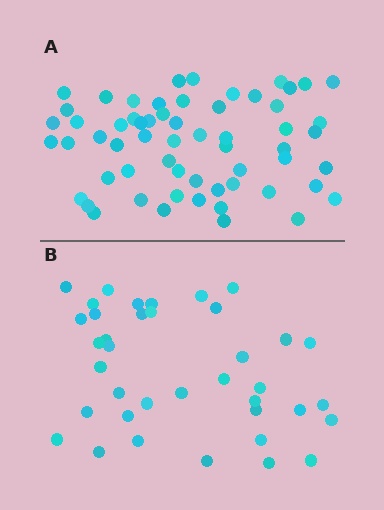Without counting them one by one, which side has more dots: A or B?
Region A (the top region) has more dots.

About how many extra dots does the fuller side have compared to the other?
Region A has approximately 20 more dots than region B.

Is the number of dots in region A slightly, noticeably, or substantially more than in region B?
Region A has substantially more. The ratio is roughly 1.6 to 1.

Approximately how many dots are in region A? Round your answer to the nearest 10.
About 60 dots.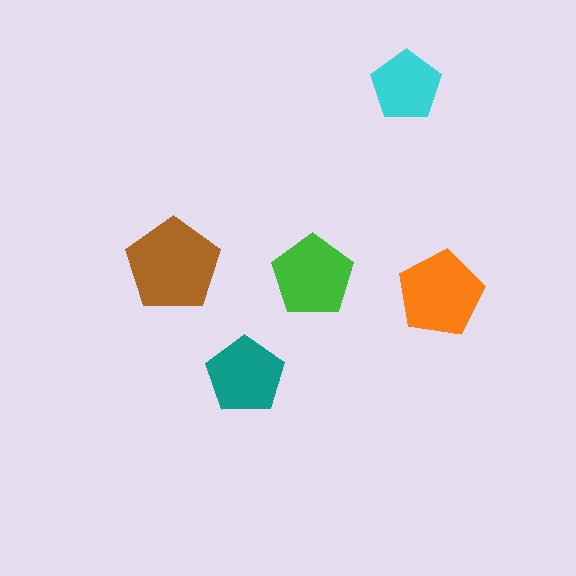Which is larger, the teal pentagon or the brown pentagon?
The brown one.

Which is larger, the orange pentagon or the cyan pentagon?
The orange one.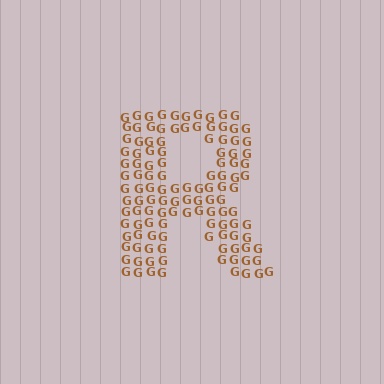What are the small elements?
The small elements are letter G's.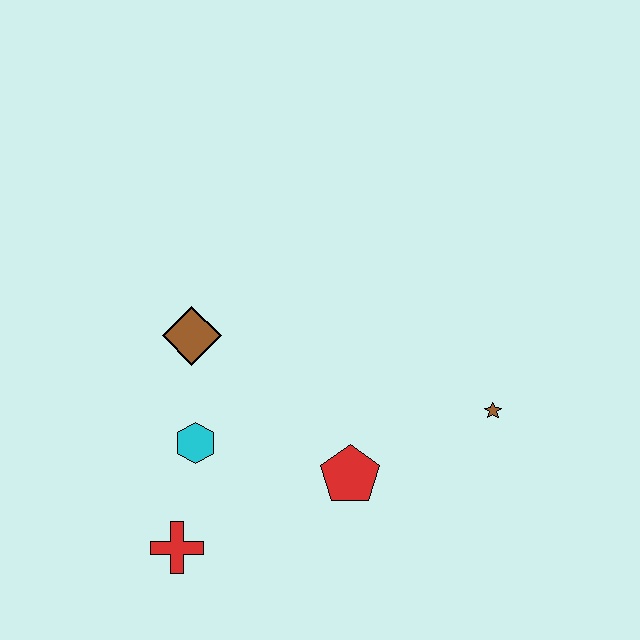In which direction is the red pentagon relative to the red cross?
The red pentagon is to the right of the red cross.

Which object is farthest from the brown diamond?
The brown star is farthest from the brown diamond.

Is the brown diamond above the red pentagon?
Yes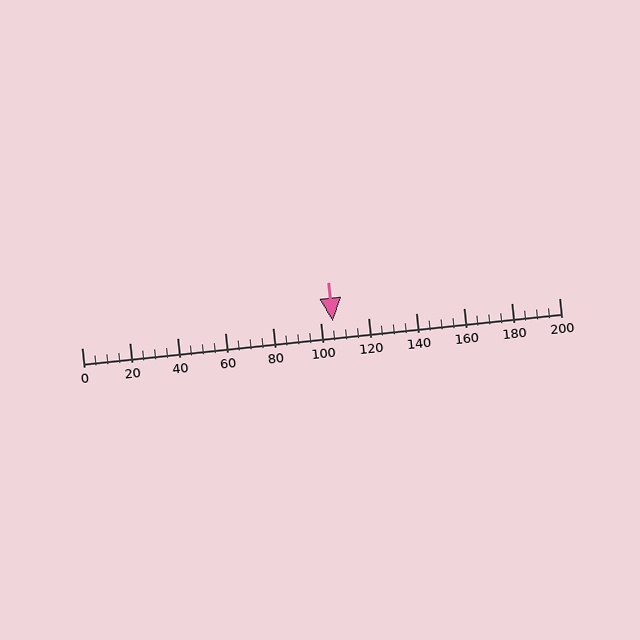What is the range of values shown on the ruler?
The ruler shows values from 0 to 200.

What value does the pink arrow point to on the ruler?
The pink arrow points to approximately 105.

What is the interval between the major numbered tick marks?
The major tick marks are spaced 20 units apart.